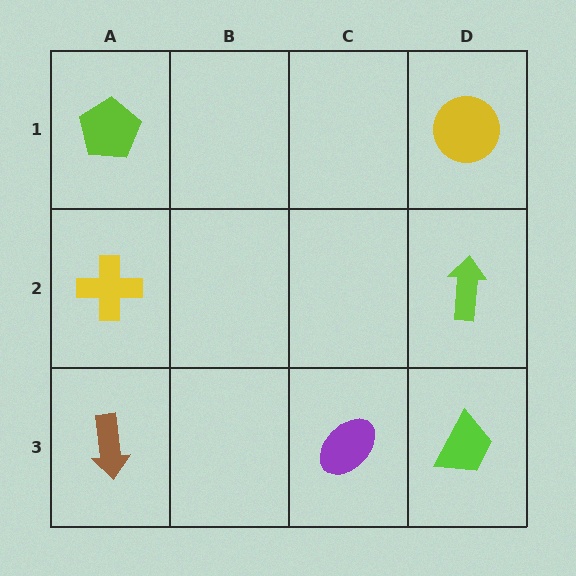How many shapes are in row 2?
2 shapes.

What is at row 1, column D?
A yellow circle.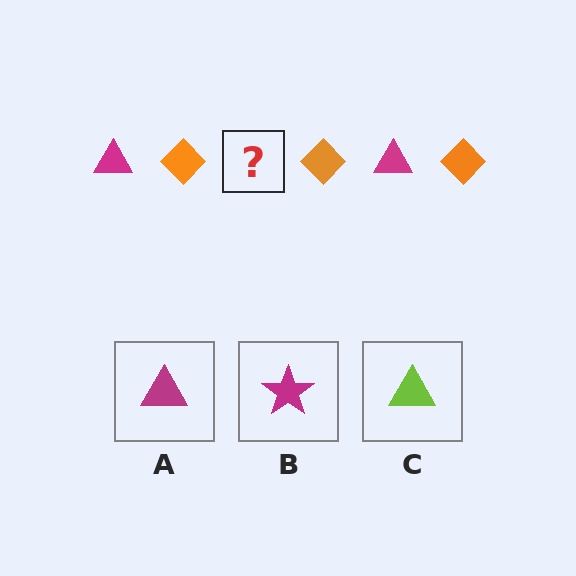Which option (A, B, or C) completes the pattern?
A.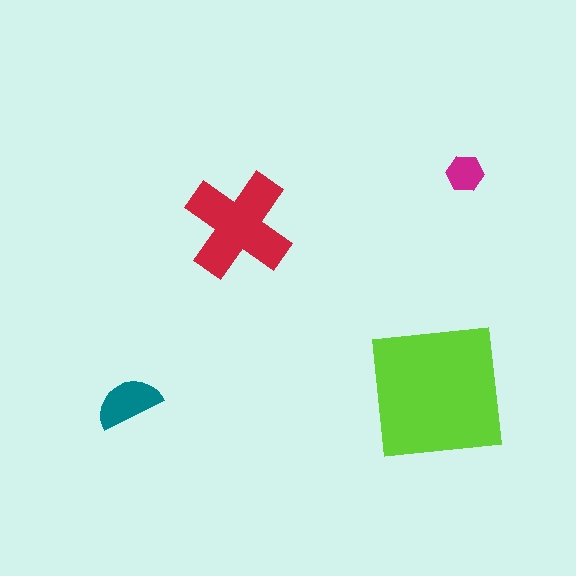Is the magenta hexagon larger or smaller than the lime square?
Smaller.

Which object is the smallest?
The magenta hexagon.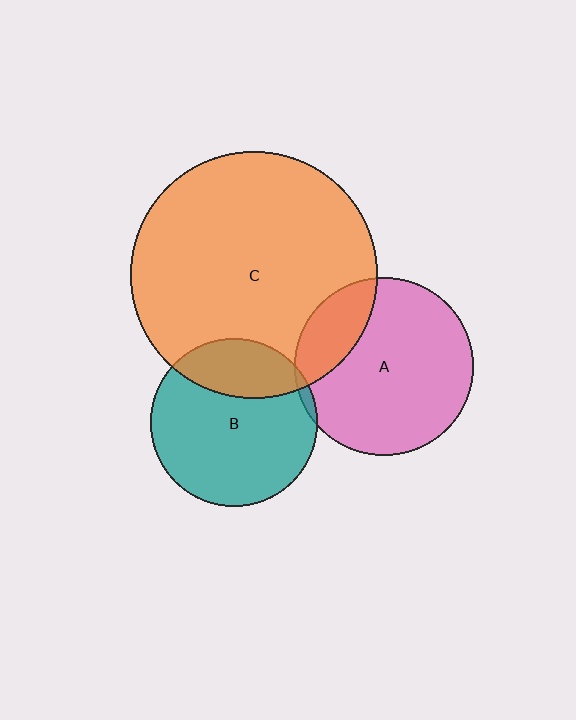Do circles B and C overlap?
Yes.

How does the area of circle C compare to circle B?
Approximately 2.2 times.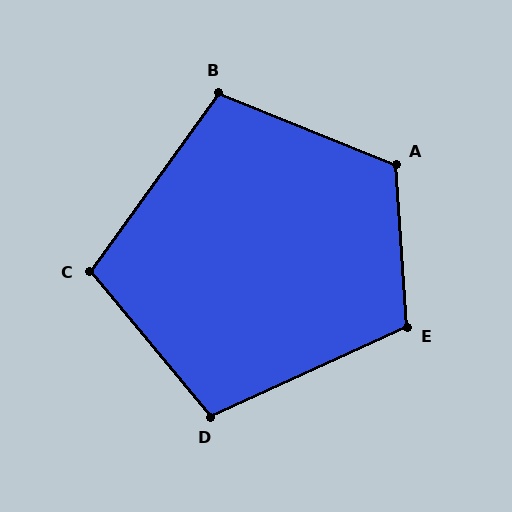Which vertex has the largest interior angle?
A, at approximately 116 degrees.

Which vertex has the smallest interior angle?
B, at approximately 104 degrees.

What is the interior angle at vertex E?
Approximately 110 degrees (obtuse).